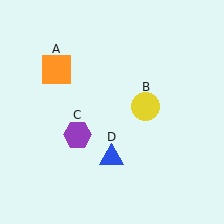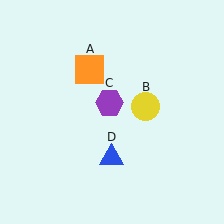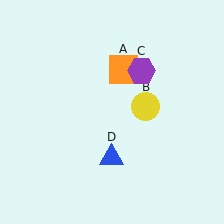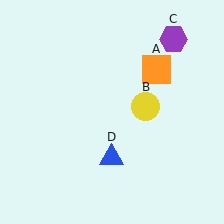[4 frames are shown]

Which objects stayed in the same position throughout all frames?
Yellow circle (object B) and blue triangle (object D) remained stationary.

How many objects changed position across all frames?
2 objects changed position: orange square (object A), purple hexagon (object C).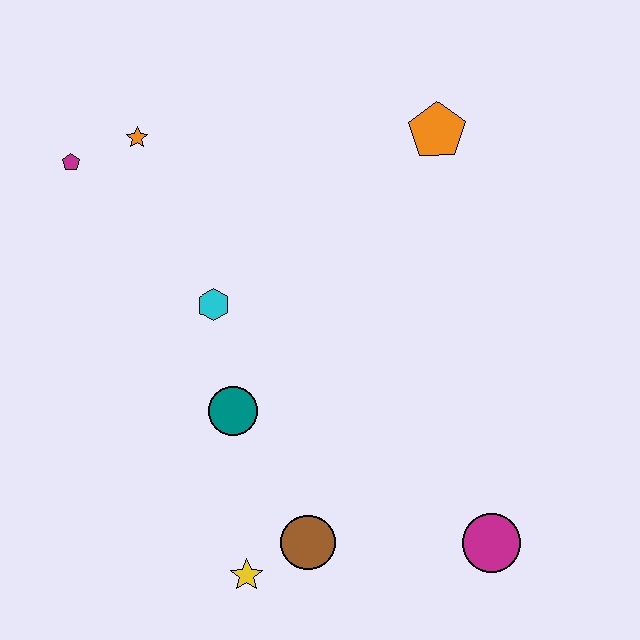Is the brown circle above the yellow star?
Yes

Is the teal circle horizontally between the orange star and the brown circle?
Yes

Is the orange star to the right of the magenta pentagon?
Yes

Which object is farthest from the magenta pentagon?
The magenta circle is farthest from the magenta pentagon.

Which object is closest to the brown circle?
The yellow star is closest to the brown circle.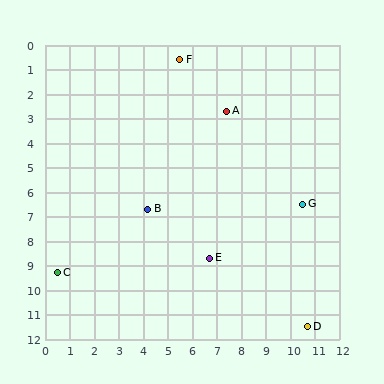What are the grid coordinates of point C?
Point C is at approximately (0.5, 9.3).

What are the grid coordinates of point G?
Point G is at approximately (10.5, 6.5).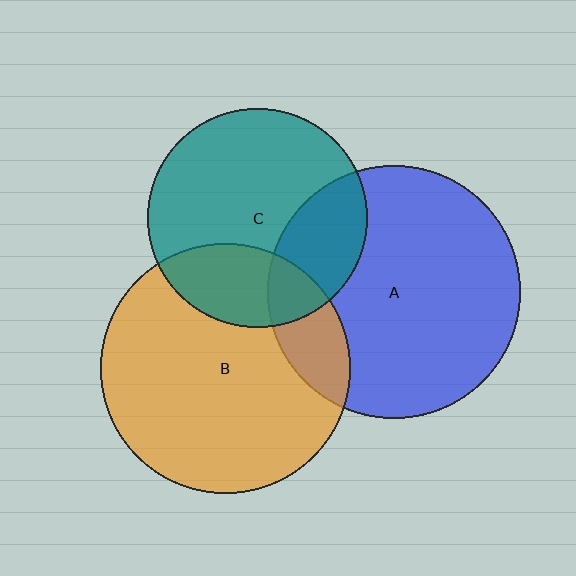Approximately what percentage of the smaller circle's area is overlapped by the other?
Approximately 15%.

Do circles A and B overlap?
Yes.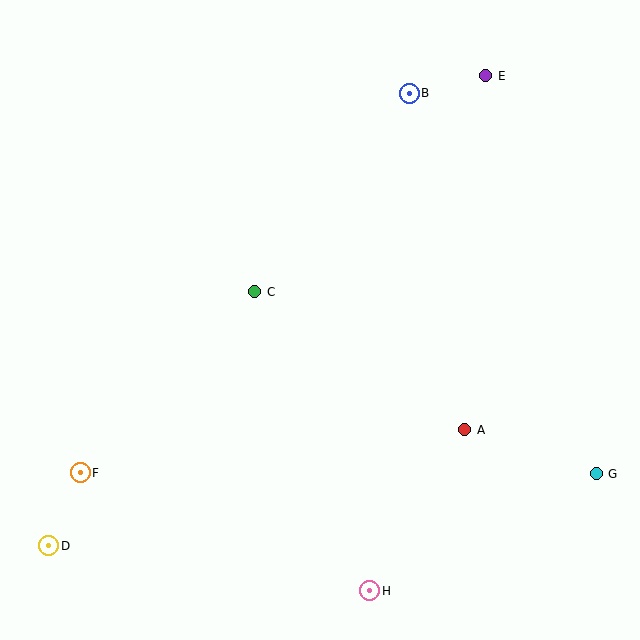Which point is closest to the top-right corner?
Point E is closest to the top-right corner.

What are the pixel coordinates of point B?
Point B is at (409, 93).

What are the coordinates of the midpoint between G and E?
The midpoint between G and E is at (541, 275).